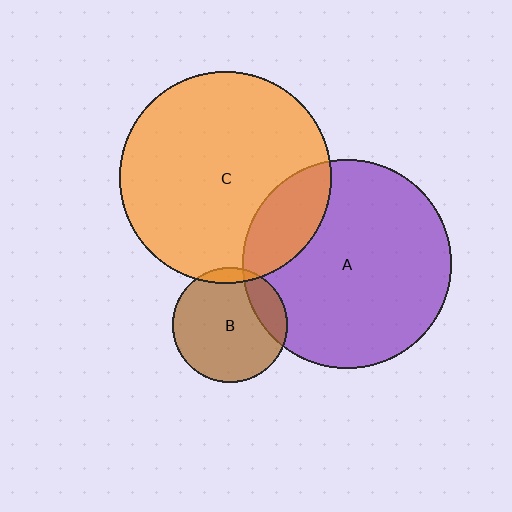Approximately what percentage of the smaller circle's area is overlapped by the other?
Approximately 20%.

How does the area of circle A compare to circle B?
Approximately 3.3 times.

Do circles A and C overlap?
Yes.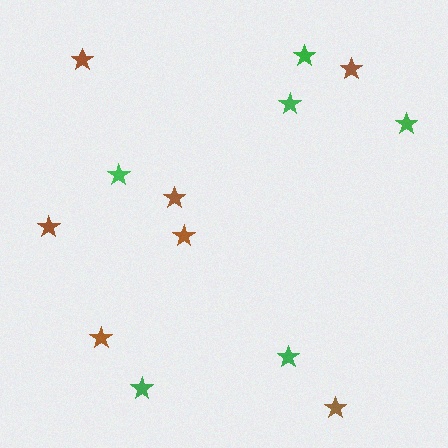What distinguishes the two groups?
There are 2 groups: one group of brown stars (7) and one group of green stars (6).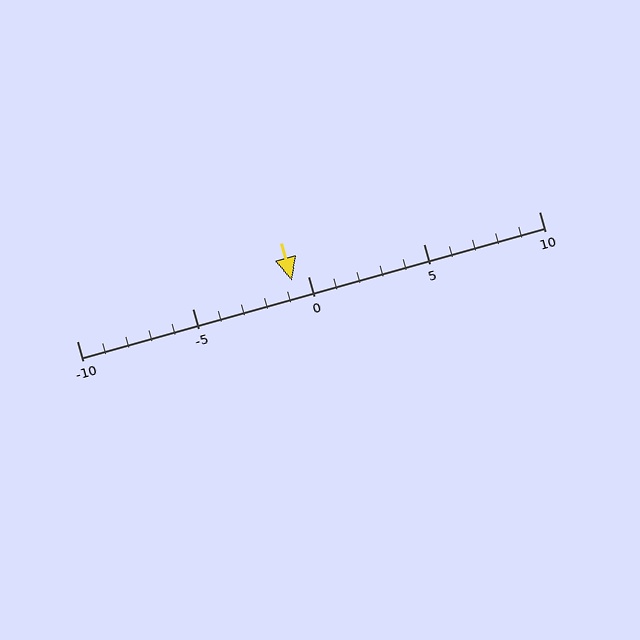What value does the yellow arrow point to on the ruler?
The yellow arrow points to approximately -1.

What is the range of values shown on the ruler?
The ruler shows values from -10 to 10.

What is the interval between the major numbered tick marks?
The major tick marks are spaced 5 units apart.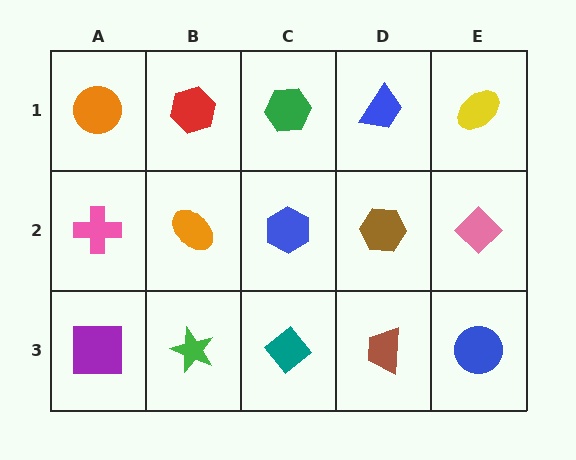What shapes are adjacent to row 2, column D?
A blue trapezoid (row 1, column D), a brown trapezoid (row 3, column D), a blue hexagon (row 2, column C), a pink diamond (row 2, column E).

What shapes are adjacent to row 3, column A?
A pink cross (row 2, column A), a green star (row 3, column B).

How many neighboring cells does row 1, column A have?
2.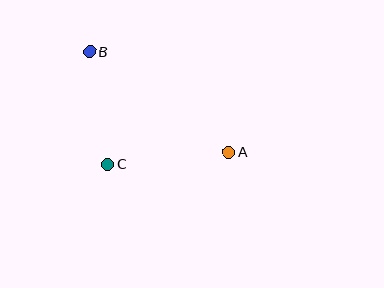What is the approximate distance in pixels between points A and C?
The distance between A and C is approximately 122 pixels.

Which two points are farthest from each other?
Points A and B are farthest from each other.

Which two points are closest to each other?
Points B and C are closest to each other.